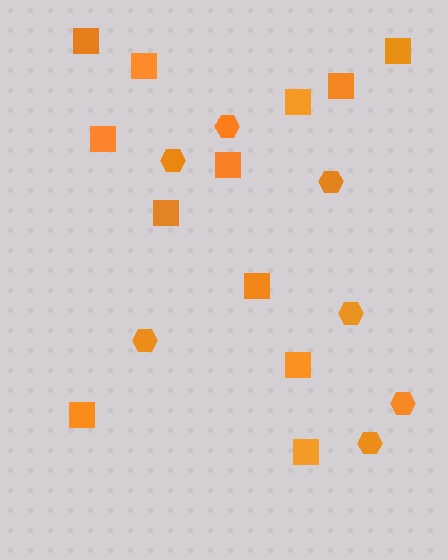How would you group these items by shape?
There are 2 groups: one group of squares (12) and one group of hexagons (7).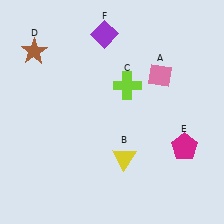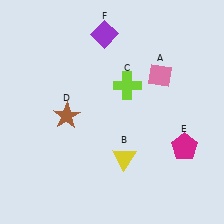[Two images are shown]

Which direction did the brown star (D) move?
The brown star (D) moved down.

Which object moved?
The brown star (D) moved down.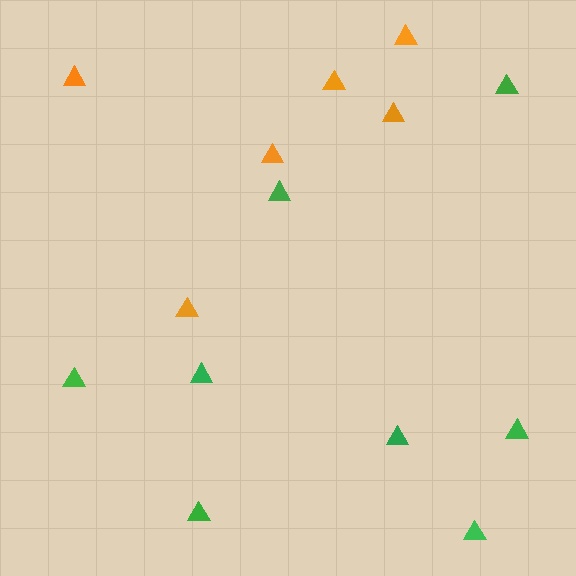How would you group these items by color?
There are 2 groups: one group of orange triangles (6) and one group of green triangles (8).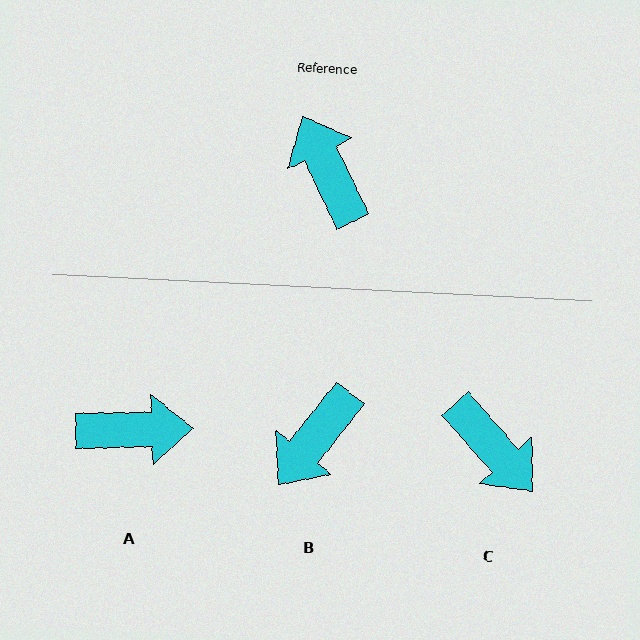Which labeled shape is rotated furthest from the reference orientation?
C, about 164 degrees away.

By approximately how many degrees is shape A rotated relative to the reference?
Approximately 114 degrees clockwise.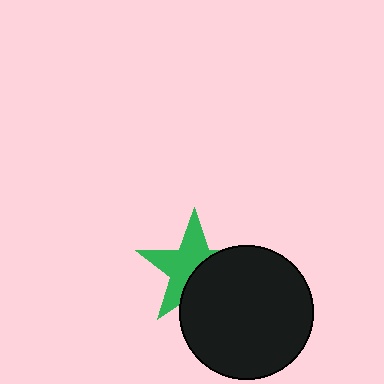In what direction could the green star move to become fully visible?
The green star could move toward the upper-left. That would shift it out from behind the black circle entirely.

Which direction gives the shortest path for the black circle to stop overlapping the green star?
Moving toward the lower-right gives the shortest separation.